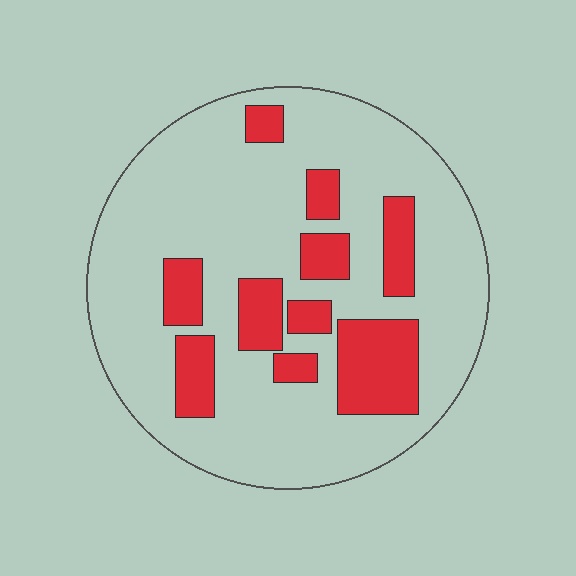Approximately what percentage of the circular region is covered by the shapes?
Approximately 25%.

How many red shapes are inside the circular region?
10.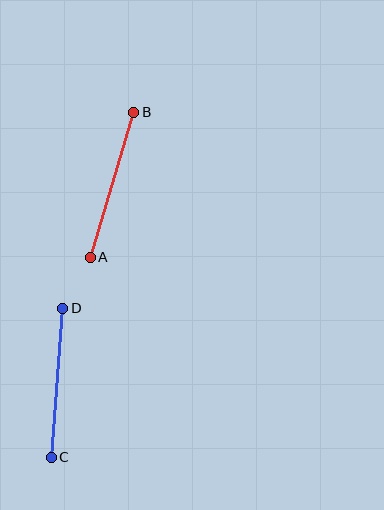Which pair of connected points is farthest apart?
Points A and B are farthest apart.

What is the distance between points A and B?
The distance is approximately 151 pixels.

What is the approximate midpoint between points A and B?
The midpoint is at approximately (112, 185) pixels.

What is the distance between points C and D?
The distance is approximately 150 pixels.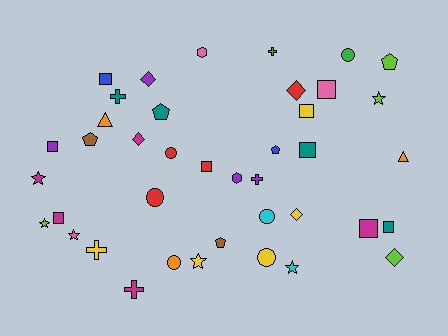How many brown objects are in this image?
There are 2 brown objects.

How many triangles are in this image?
There are 2 triangles.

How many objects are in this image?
There are 40 objects.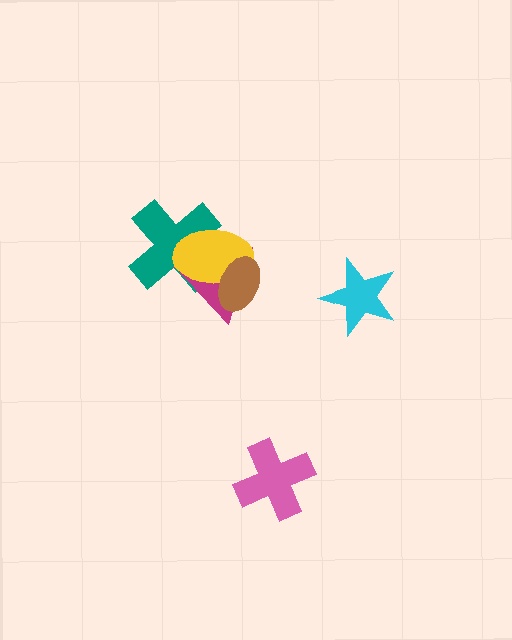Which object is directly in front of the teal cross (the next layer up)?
The magenta triangle is directly in front of the teal cross.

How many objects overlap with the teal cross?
2 objects overlap with the teal cross.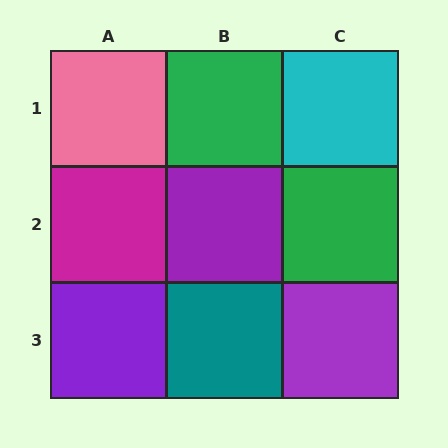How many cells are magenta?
1 cell is magenta.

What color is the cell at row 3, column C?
Purple.